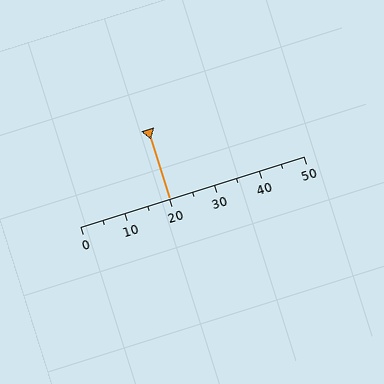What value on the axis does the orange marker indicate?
The marker indicates approximately 20.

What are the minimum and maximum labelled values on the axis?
The axis runs from 0 to 50.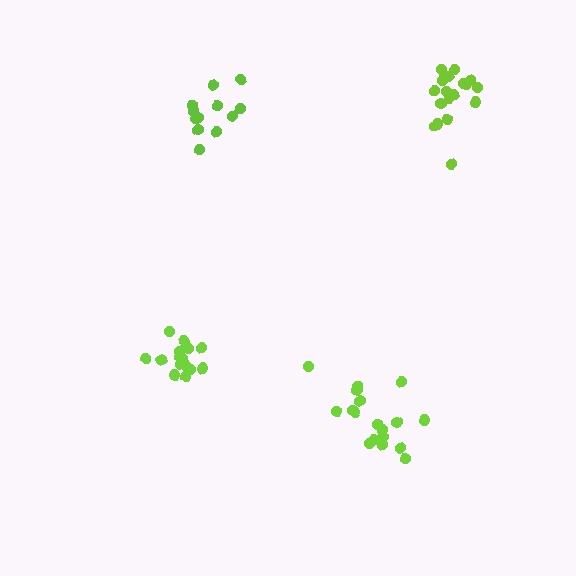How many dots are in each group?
Group 1: 15 dots, Group 2: 18 dots, Group 3: 18 dots, Group 4: 12 dots (63 total).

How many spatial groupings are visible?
There are 4 spatial groupings.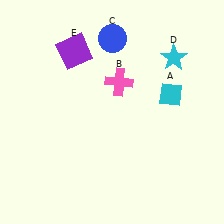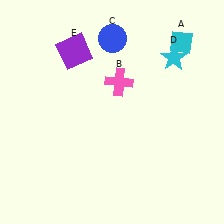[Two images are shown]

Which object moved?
The cyan diamond (A) moved up.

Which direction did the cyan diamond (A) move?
The cyan diamond (A) moved up.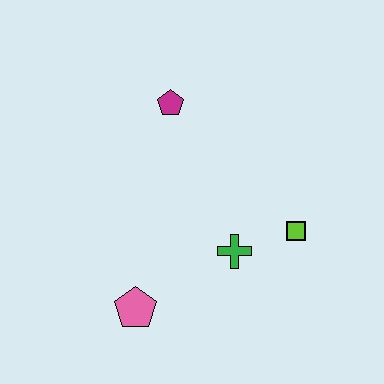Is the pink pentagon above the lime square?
No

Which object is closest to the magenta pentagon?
The green cross is closest to the magenta pentagon.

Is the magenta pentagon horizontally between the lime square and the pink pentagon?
Yes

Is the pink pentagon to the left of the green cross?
Yes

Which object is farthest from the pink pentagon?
The magenta pentagon is farthest from the pink pentagon.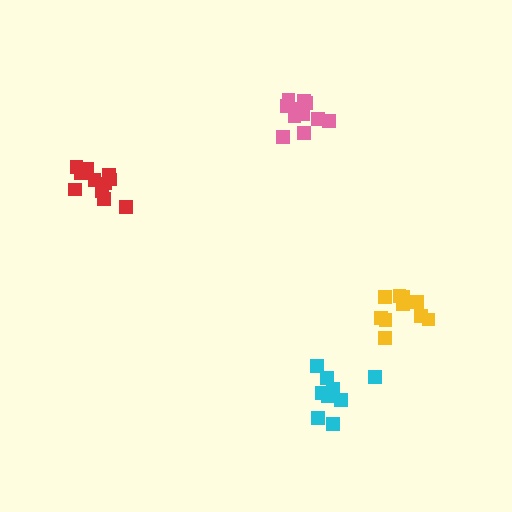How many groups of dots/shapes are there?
There are 4 groups.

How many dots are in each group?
Group 1: 11 dots, Group 2: 10 dots, Group 3: 9 dots, Group 4: 11 dots (41 total).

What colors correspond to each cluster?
The clusters are colored: pink, yellow, cyan, red.